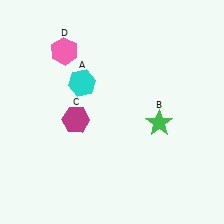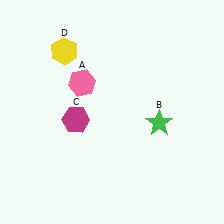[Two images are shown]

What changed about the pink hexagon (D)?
In Image 1, D is pink. In Image 2, it changed to yellow.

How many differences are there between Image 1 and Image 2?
There are 2 differences between the two images.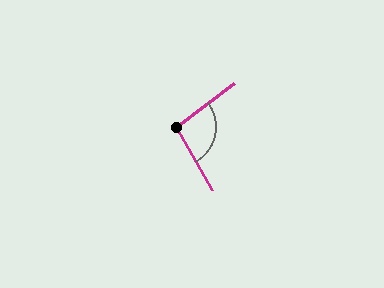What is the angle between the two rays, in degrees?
Approximately 97 degrees.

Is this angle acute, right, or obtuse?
It is obtuse.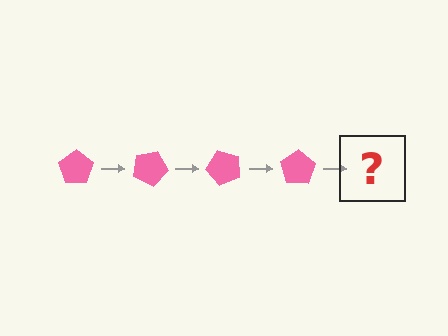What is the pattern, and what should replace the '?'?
The pattern is that the pentagon rotates 25 degrees each step. The '?' should be a pink pentagon rotated 100 degrees.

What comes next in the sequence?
The next element should be a pink pentagon rotated 100 degrees.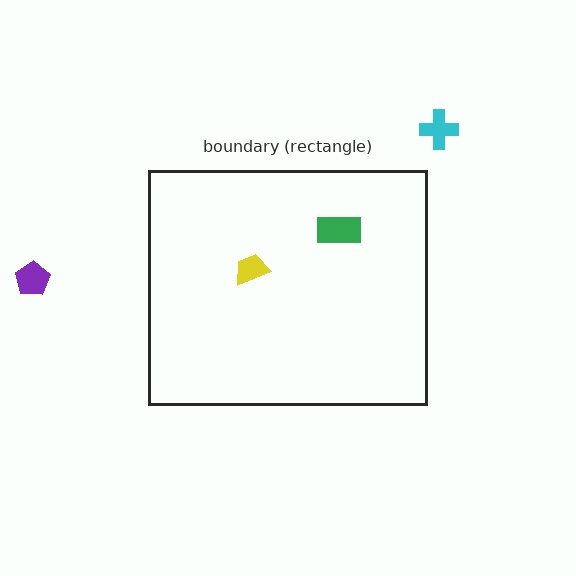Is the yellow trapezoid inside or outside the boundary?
Inside.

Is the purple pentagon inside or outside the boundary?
Outside.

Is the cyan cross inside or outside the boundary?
Outside.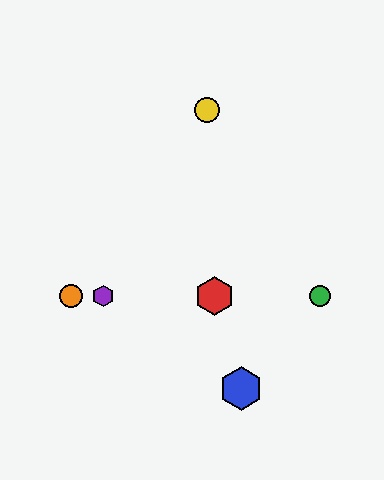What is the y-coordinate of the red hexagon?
The red hexagon is at y≈296.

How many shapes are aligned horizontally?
4 shapes (the red hexagon, the green circle, the purple hexagon, the orange circle) are aligned horizontally.